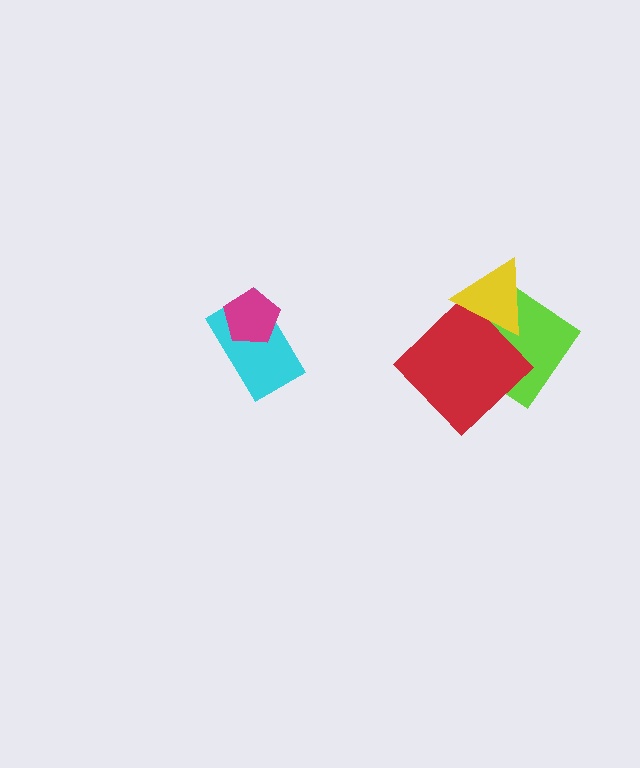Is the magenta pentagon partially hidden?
No, no other shape covers it.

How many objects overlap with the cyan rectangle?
1 object overlaps with the cyan rectangle.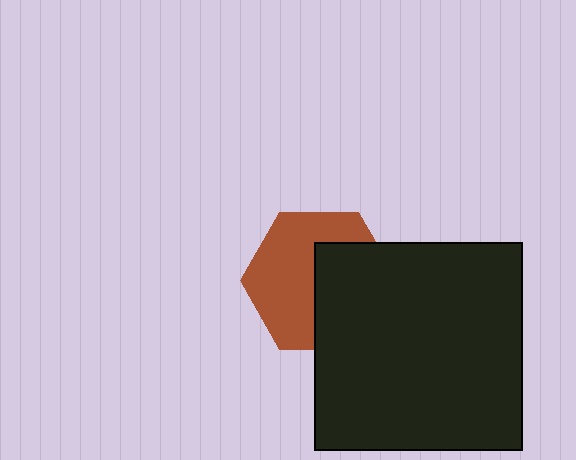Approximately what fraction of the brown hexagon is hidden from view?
Roughly 45% of the brown hexagon is hidden behind the black square.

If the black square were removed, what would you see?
You would see the complete brown hexagon.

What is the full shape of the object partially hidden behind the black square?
The partially hidden object is a brown hexagon.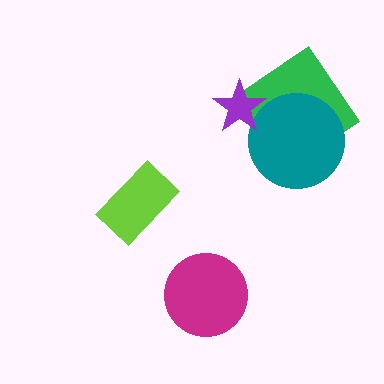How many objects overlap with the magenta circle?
0 objects overlap with the magenta circle.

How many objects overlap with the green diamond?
2 objects overlap with the green diamond.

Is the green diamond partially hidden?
Yes, it is partially covered by another shape.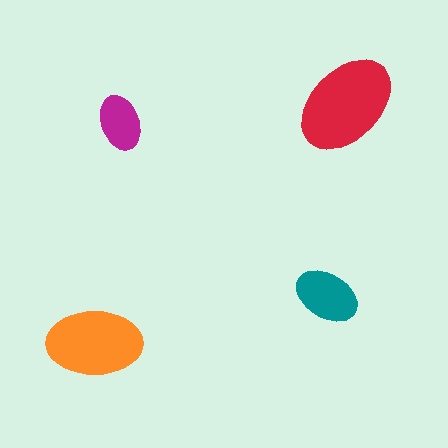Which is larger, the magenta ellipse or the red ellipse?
The red one.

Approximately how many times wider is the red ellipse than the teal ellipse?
About 1.5 times wider.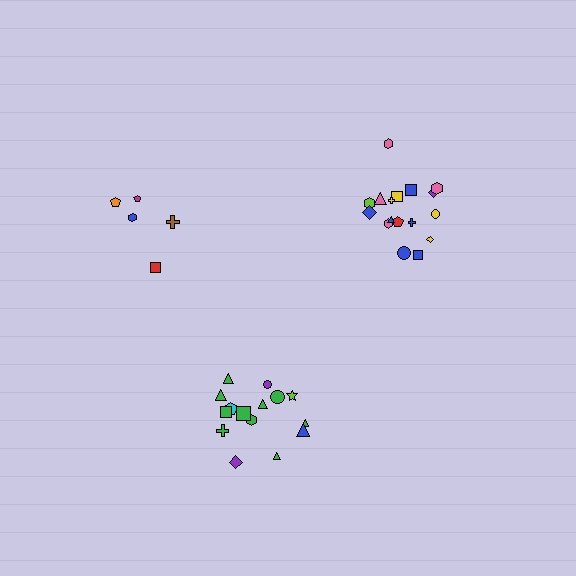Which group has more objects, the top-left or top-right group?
The top-right group.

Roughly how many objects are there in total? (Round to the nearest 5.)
Roughly 40 objects in total.